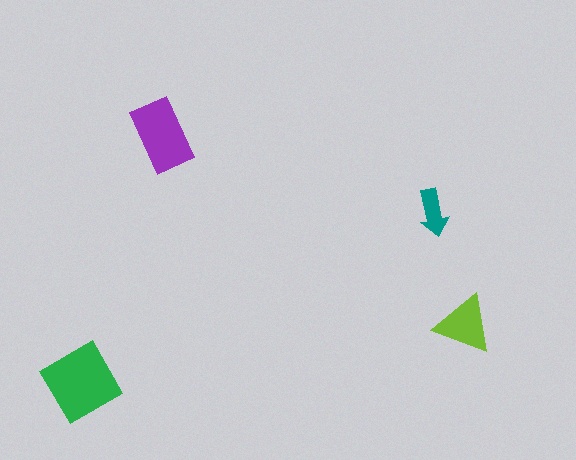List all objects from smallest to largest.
The teal arrow, the lime triangle, the purple rectangle, the green diamond.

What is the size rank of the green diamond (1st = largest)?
1st.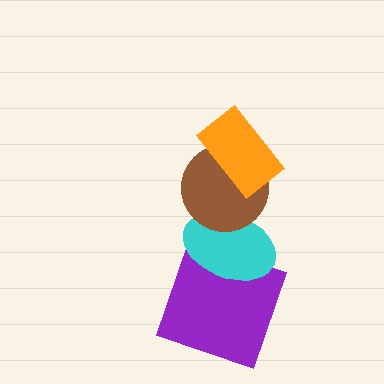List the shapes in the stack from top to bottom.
From top to bottom: the orange rectangle, the brown circle, the cyan ellipse, the purple square.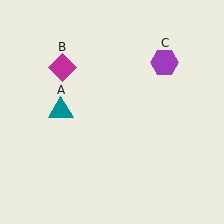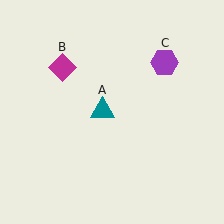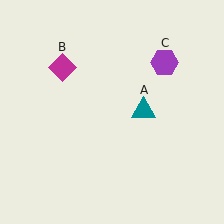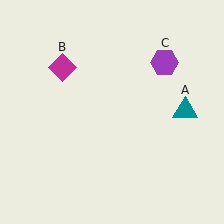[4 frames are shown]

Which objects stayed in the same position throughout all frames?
Magenta diamond (object B) and purple hexagon (object C) remained stationary.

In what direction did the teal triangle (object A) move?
The teal triangle (object A) moved right.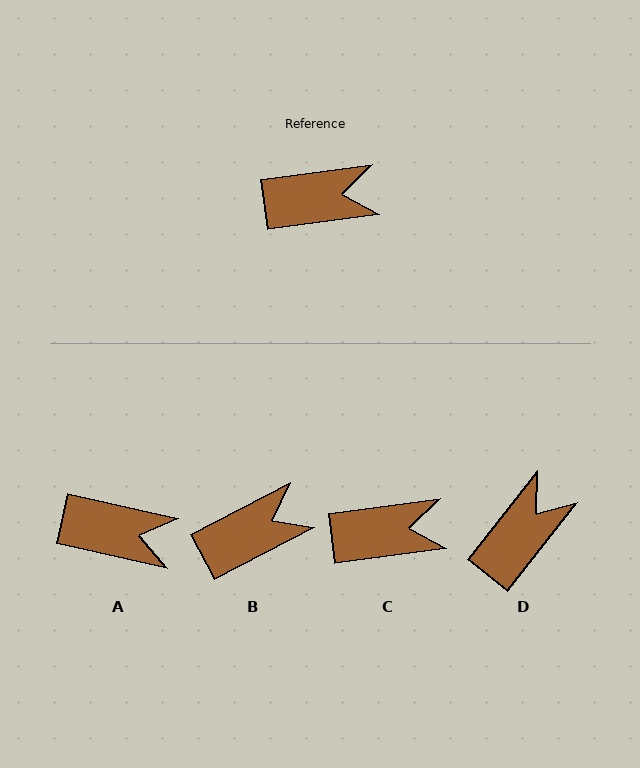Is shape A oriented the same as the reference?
No, it is off by about 20 degrees.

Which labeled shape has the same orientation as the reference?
C.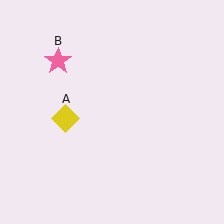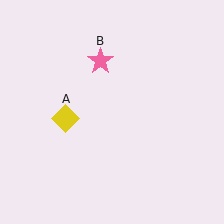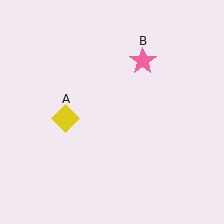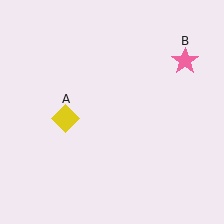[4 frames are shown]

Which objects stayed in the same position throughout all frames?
Yellow diamond (object A) remained stationary.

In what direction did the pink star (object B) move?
The pink star (object B) moved right.